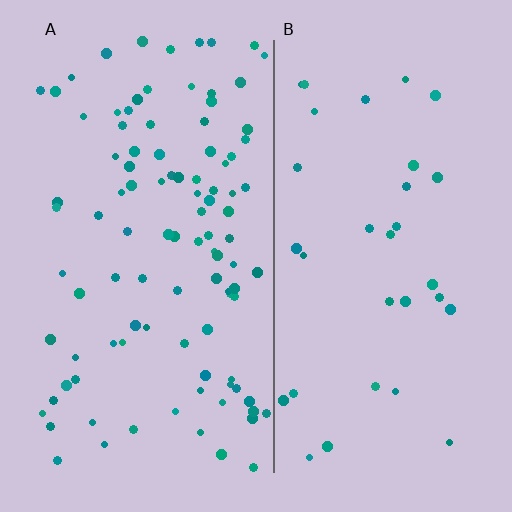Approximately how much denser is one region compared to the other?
Approximately 3.1× — region A over region B.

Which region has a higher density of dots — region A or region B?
A (the left).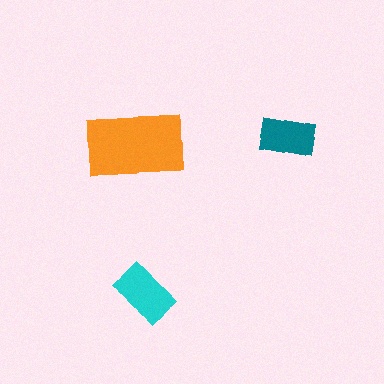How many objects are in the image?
There are 3 objects in the image.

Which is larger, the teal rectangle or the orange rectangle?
The orange one.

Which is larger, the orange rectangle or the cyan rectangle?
The orange one.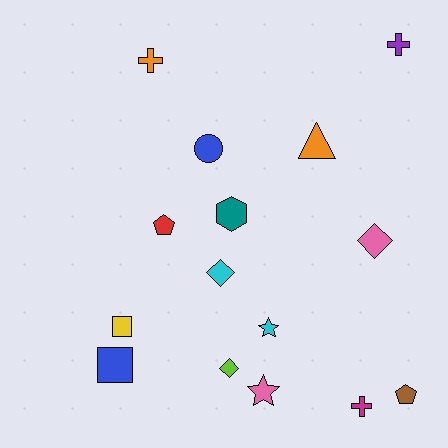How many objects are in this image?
There are 15 objects.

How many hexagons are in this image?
There is 1 hexagon.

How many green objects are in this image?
There are no green objects.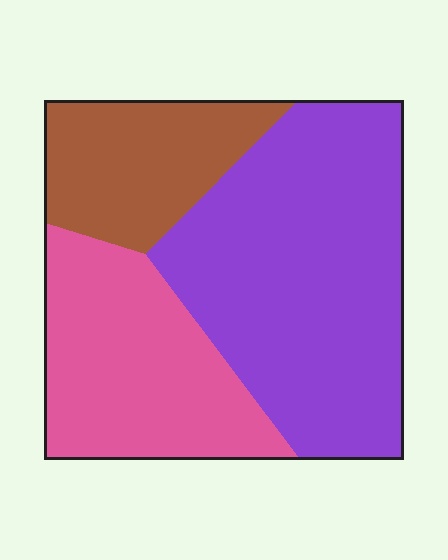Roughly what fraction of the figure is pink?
Pink covers around 30% of the figure.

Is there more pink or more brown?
Pink.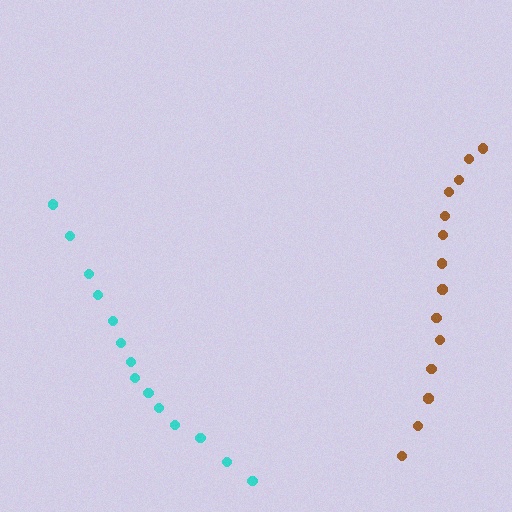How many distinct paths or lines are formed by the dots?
There are 2 distinct paths.